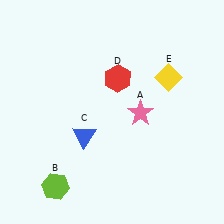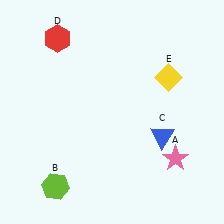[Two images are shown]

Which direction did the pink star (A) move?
The pink star (A) moved down.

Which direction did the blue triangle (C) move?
The blue triangle (C) moved right.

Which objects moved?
The objects that moved are: the pink star (A), the blue triangle (C), the red hexagon (D).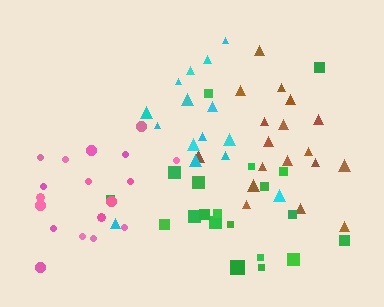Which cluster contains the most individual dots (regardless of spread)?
Green (21).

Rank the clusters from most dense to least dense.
brown, pink, green, cyan.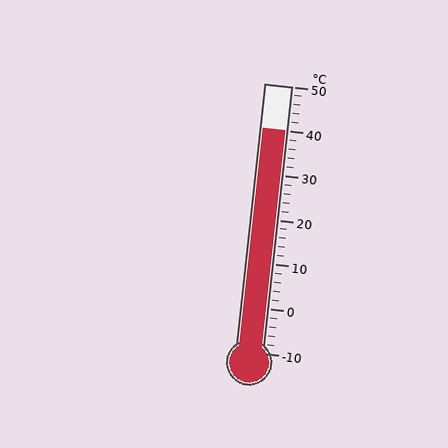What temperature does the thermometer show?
The thermometer shows approximately 40°C.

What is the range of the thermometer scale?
The thermometer scale ranges from -10°C to 50°C.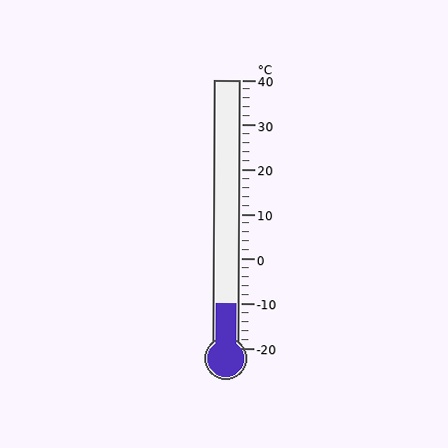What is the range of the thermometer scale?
The thermometer scale ranges from -20°C to 40°C.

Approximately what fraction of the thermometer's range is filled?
The thermometer is filled to approximately 15% of its range.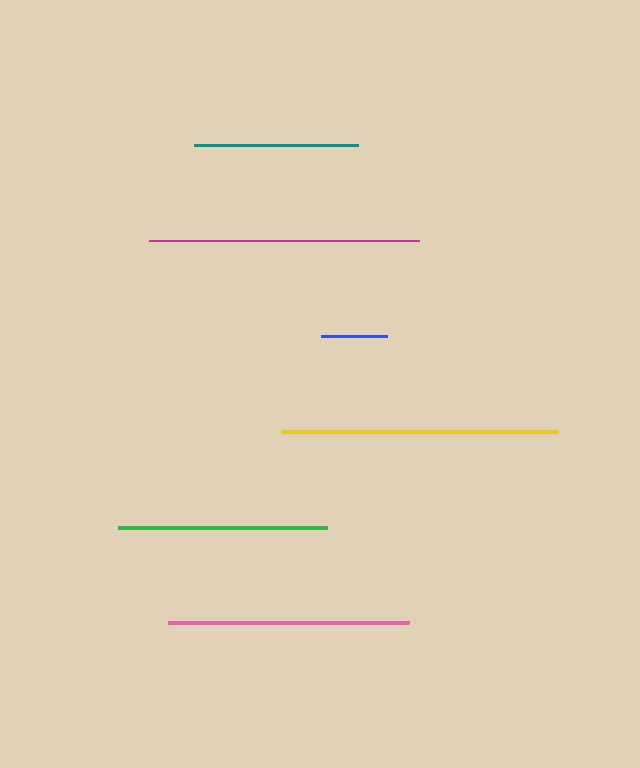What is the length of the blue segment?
The blue segment is approximately 65 pixels long.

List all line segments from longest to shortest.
From longest to shortest: yellow, magenta, pink, green, teal, blue.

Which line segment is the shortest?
The blue line is the shortest at approximately 65 pixels.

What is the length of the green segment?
The green segment is approximately 209 pixels long.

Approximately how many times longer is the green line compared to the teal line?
The green line is approximately 1.3 times the length of the teal line.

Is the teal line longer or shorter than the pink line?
The pink line is longer than the teal line.